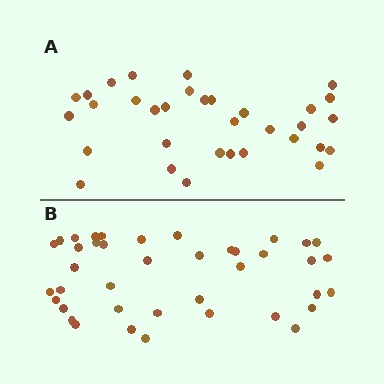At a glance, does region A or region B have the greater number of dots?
Region B (the bottom region) has more dots.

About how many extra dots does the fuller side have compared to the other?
Region B has roughly 8 or so more dots than region A.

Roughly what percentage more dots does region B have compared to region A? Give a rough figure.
About 20% more.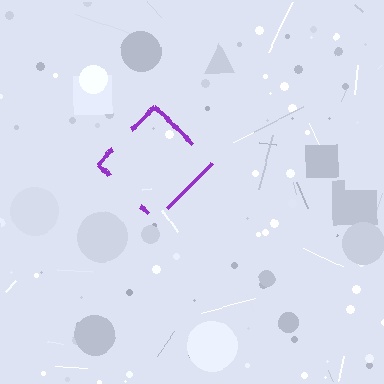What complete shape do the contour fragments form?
The contour fragments form a diamond.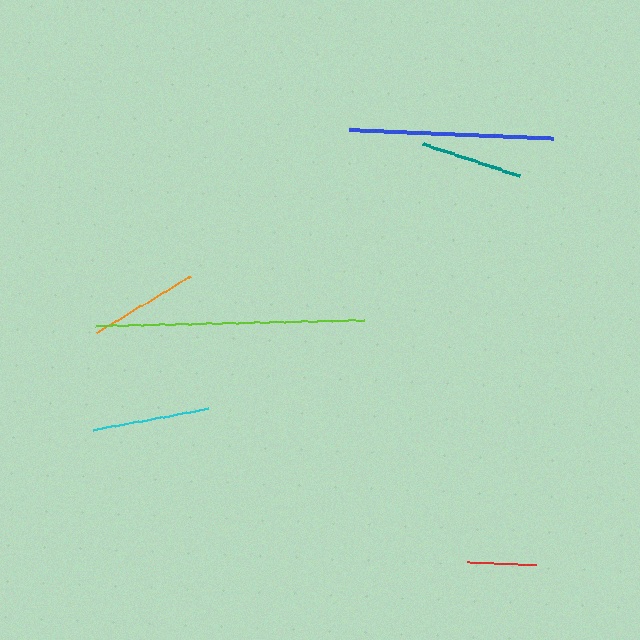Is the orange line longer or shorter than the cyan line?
The cyan line is longer than the orange line.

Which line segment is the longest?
The lime line is the longest at approximately 268 pixels.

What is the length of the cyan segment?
The cyan segment is approximately 117 pixels long.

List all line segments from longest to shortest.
From longest to shortest: lime, blue, cyan, orange, teal, red.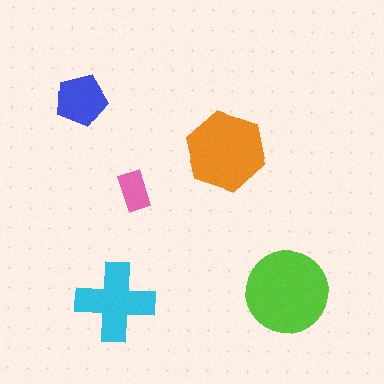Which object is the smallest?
The pink rectangle.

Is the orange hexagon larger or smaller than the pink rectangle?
Larger.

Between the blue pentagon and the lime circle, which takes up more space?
The lime circle.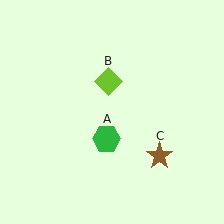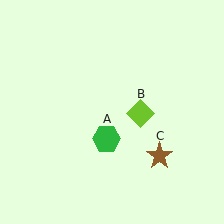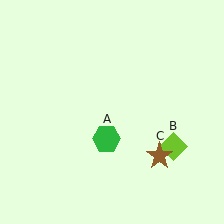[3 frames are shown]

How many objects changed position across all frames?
1 object changed position: lime diamond (object B).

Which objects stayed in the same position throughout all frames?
Green hexagon (object A) and brown star (object C) remained stationary.